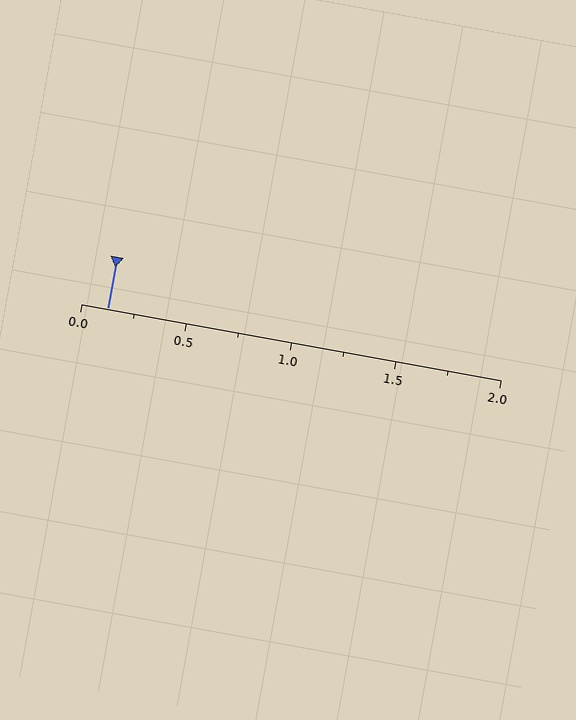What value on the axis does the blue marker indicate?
The marker indicates approximately 0.12.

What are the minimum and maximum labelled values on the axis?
The axis runs from 0.0 to 2.0.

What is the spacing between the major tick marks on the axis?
The major ticks are spaced 0.5 apart.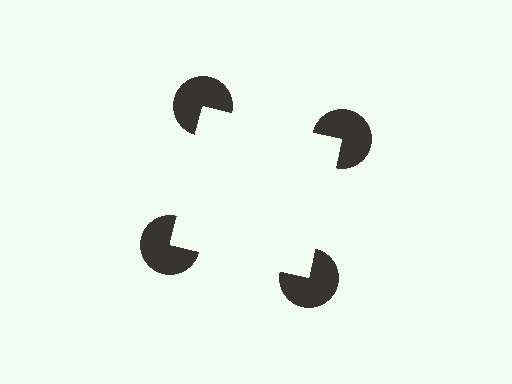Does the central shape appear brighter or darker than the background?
It typically appears slightly brighter than the background, even though no actual brightness change is drawn.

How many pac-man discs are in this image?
There are 4 — one at each vertex of the illusory square.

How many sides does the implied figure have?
4 sides.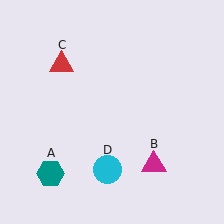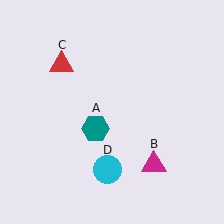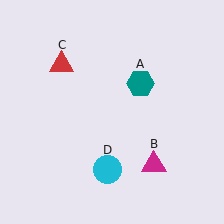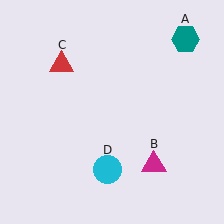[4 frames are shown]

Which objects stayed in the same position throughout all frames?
Magenta triangle (object B) and red triangle (object C) and cyan circle (object D) remained stationary.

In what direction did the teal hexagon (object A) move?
The teal hexagon (object A) moved up and to the right.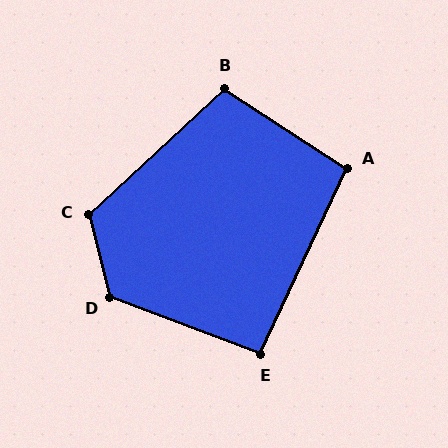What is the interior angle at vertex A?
Approximately 98 degrees (obtuse).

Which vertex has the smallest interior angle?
E, at approximately 94 degrees.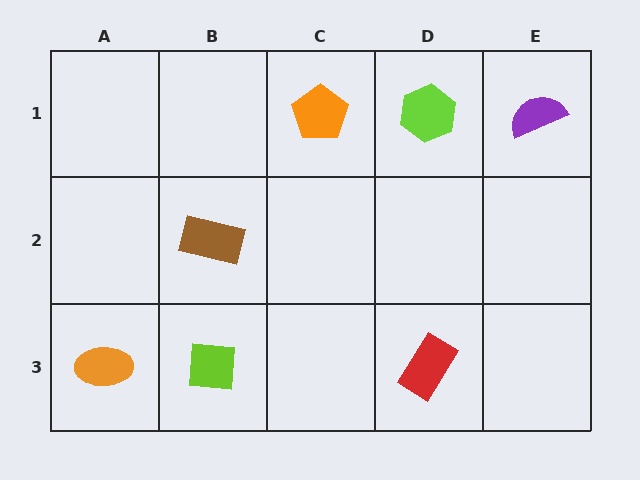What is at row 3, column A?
An orange ellipse.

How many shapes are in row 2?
1 shape.